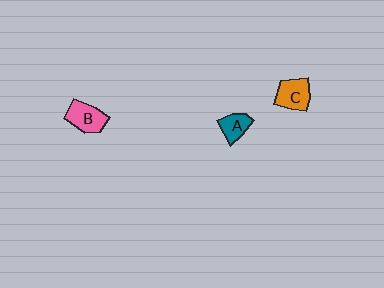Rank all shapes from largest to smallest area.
From largest to smallest: C (orange), B (pink), A (teal).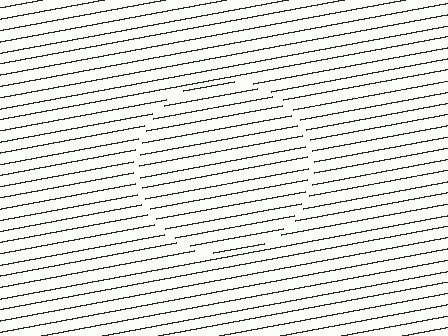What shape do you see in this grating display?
An illusory circle. The interior of the shape contains the same grating, shifted by half a period — the contour is defined by the phase discontinuity where line-ends from the inner and outer gratings abut.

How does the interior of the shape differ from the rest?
The interior of the shape contains the same grating, shifted by half a period — the contour is defined by the phase discontinuity where line-ends from the inner and outer gratings abut.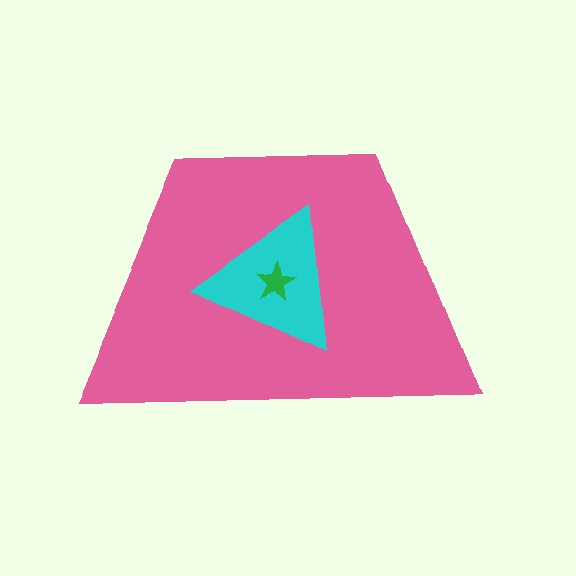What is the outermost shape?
The pink trapezoid.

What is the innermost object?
The green star.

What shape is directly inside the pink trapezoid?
The cyan triangle.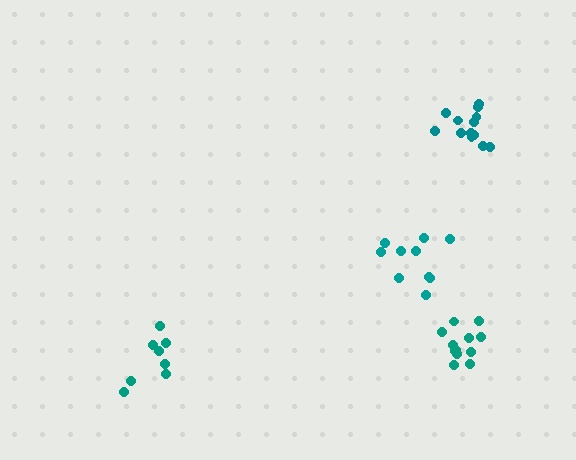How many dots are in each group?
Group 1: 13 dots, Group 2: 13 dots, Group 3: 10 dots, Group 4: 8 dots (44 total).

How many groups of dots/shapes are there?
There are 4 groups.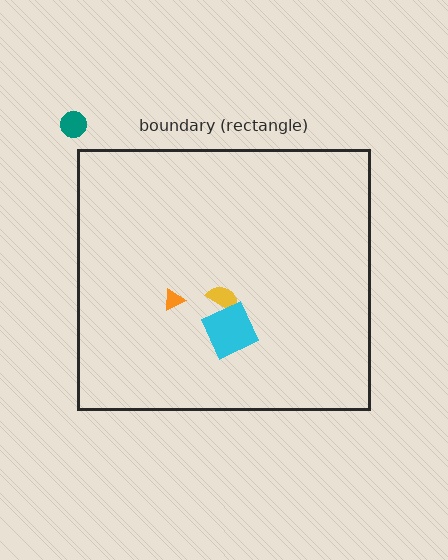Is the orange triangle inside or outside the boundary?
Inside.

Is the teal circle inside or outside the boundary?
Outside.